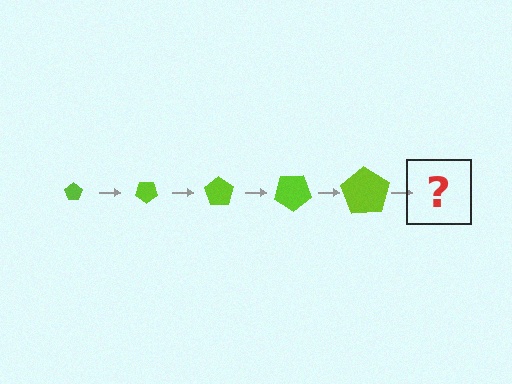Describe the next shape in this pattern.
It should be a pentagon, larger than the previous one and rotated 175 degrees from the start.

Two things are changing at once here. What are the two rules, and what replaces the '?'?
The two rules are that the pentagon grows larger each step and it rotates 35 degrees each step. The '?' should be a pentagon, larger than the previous one and rotated 175 degrees from the start.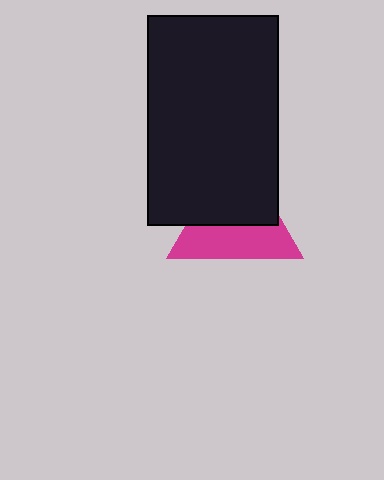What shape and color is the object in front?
The object in front is a black rectangle.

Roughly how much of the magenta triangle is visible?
About half of it is visible (roughly 49%).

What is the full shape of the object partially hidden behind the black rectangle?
The partially hidden object is a magenta triangle.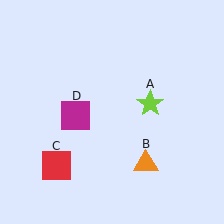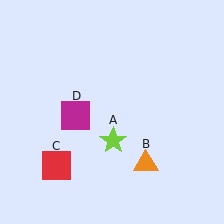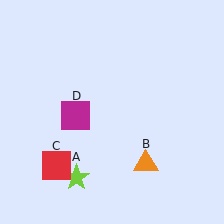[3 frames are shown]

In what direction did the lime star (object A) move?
The lime star (object A) moved down and to the left.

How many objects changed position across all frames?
1 object changed position: lime star (object A).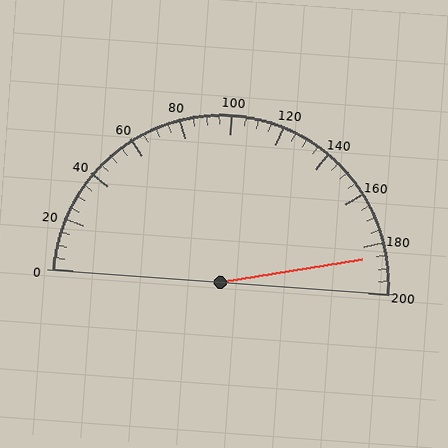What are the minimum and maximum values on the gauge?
The gauge ranges from 0 to 200.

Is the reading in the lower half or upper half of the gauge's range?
The reading is in the upper half of the range (0 to 200).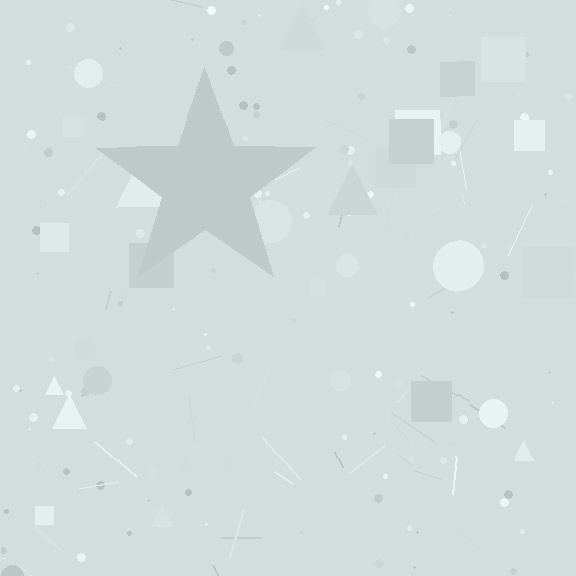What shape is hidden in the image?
A star is hidden in the image.